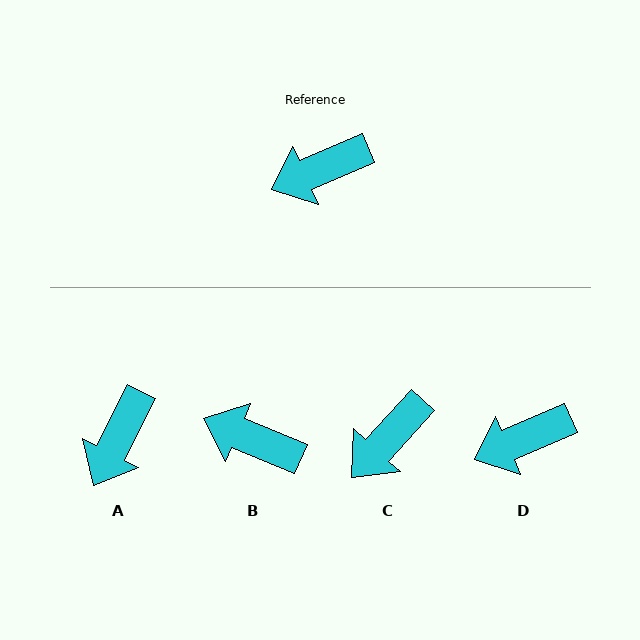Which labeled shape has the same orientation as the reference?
D.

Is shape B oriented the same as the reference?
No, it is off by about 46 degrees.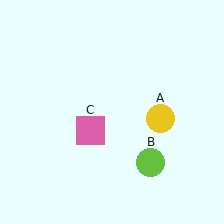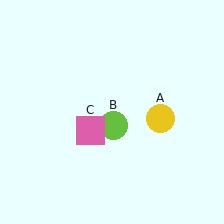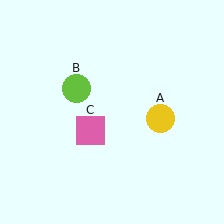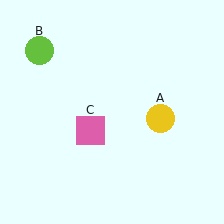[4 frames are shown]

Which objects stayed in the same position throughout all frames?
Yellow circle (object A) and pink square (object C) remained stationary.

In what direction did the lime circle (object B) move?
The lime circle (object B) moved up and to the left.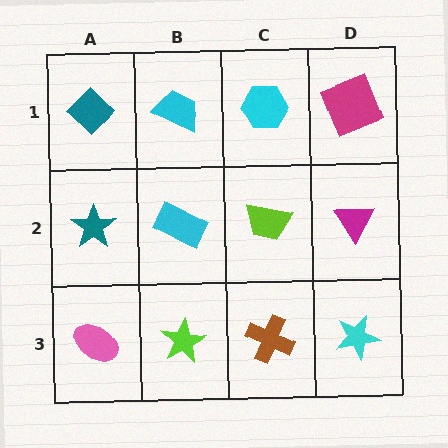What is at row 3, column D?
A cyan star.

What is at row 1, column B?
A cyan trapezoid.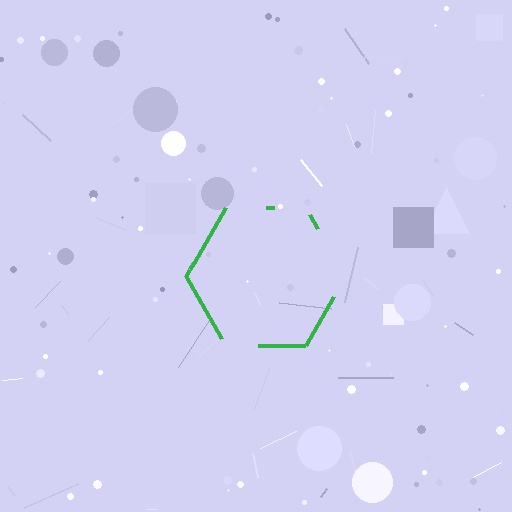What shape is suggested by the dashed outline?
The dashed outline suggests a hexagon.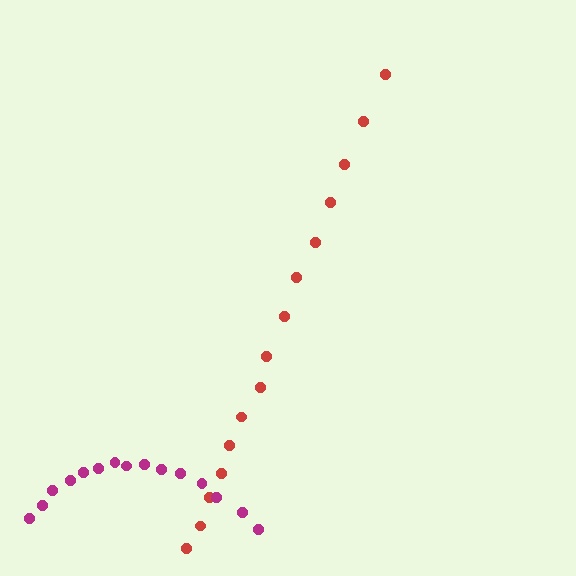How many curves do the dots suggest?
There are 2 distinct paths.